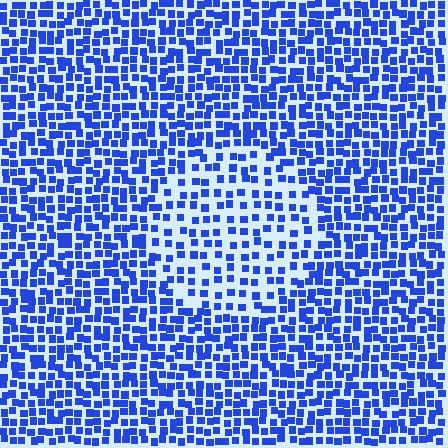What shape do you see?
I see a circle.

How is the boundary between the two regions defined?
The boundary is defined by a change in element density (approximately 1.8x ratio). All elements are the same color, size, and shape.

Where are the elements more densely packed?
The elements are more densely packed outside the circle boundary.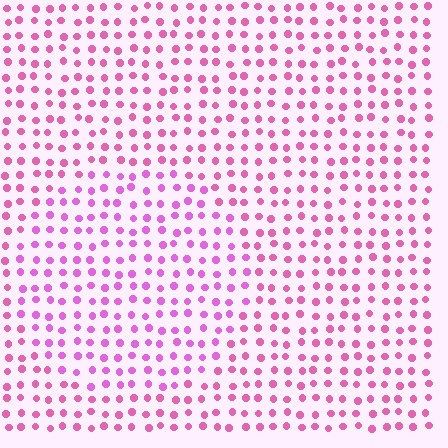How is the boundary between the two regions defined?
The boundary is defined purely by a slight shift in hue (about 22 degrees). Spacing, size, and orientation are identical on both sides.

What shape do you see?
I see a circle.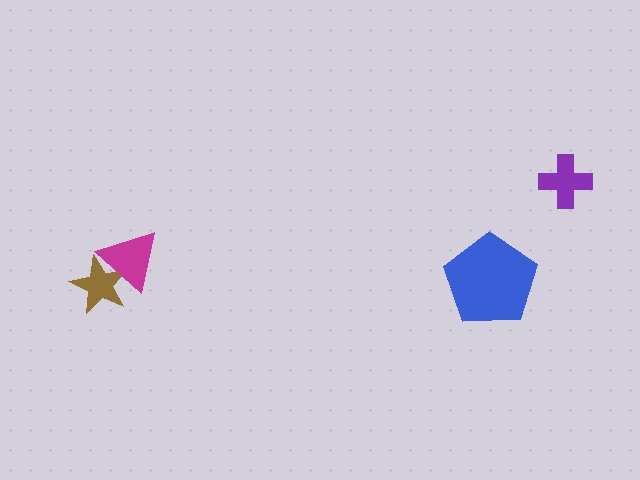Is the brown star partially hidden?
Yes, it is partially covered by another shape.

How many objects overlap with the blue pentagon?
0 objects overlap with the blue pentagon.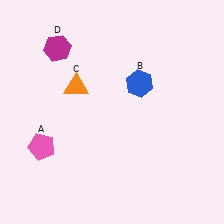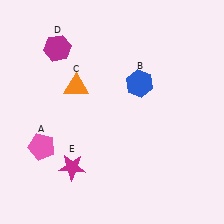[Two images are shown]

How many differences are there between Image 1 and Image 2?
There is 1 difference between the two images.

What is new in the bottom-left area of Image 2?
A magenta star (E) was added in the bottom-left area of Image 2.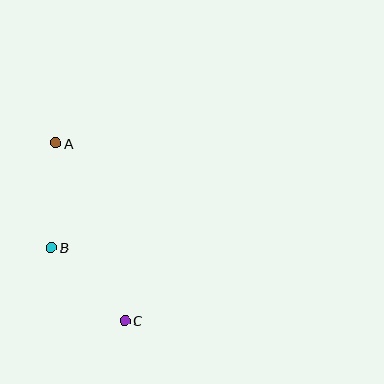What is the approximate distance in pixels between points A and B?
The distance between A and B is approximately 104 pixels.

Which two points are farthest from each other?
Points A and C are farthest from each other.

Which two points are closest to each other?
Points B and C are closest to each other.